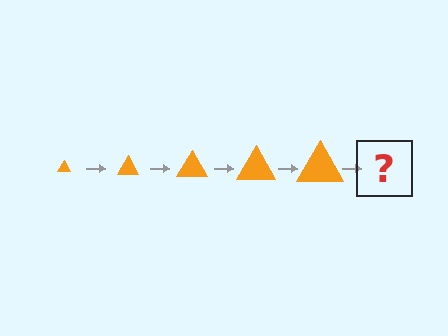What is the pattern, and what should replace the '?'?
The pattern is that the triangle gets progressively larger each step. The '?' should be an orange triangle, larger than the previous one.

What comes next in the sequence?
The next element should be an orange triangle, larger than the previous one.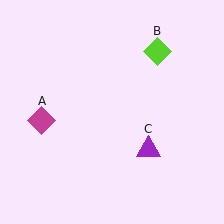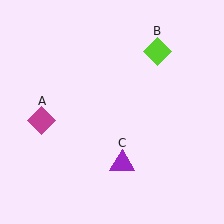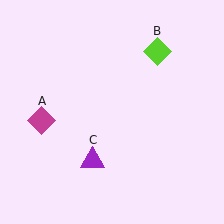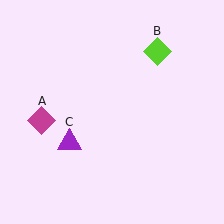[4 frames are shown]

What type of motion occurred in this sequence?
The purple triangle (object C) rotated clockwise around the center of the scene.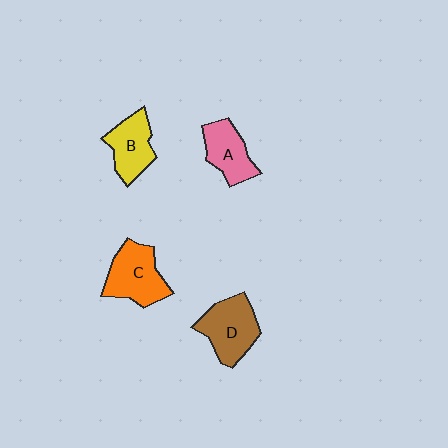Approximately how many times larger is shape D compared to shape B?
Approximately 1.2 times.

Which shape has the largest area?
Shape D (brown).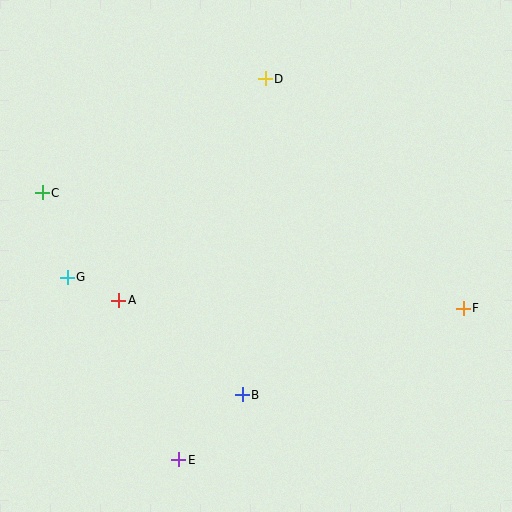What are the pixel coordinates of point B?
Point B is at (242, 395).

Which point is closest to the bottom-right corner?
Point F is closest to the bottom-right corner.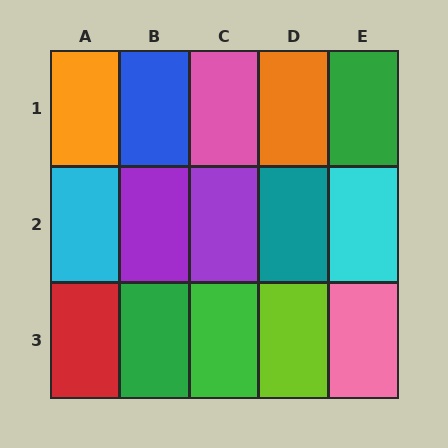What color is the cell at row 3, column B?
Green.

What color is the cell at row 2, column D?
Teal.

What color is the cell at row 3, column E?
Pink.